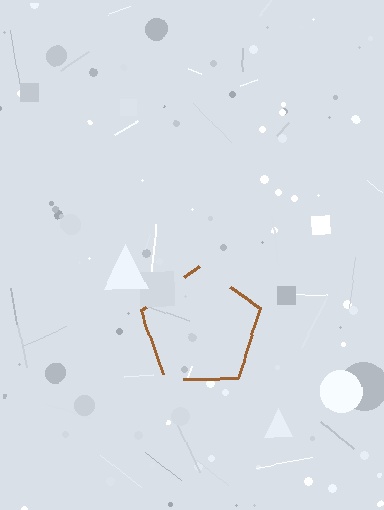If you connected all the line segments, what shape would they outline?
They would outline a pentagon.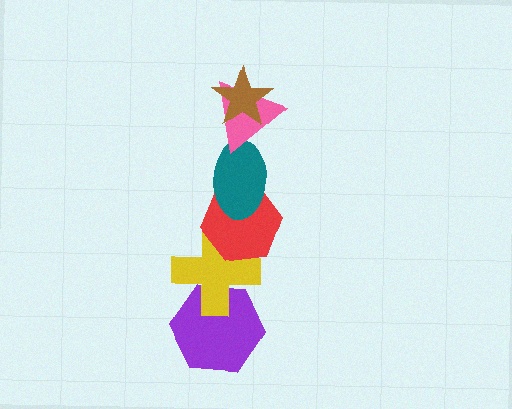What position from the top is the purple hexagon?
The purple hexagon is 6th from the top.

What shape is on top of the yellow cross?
The red hexagon is on top of the yellow cross.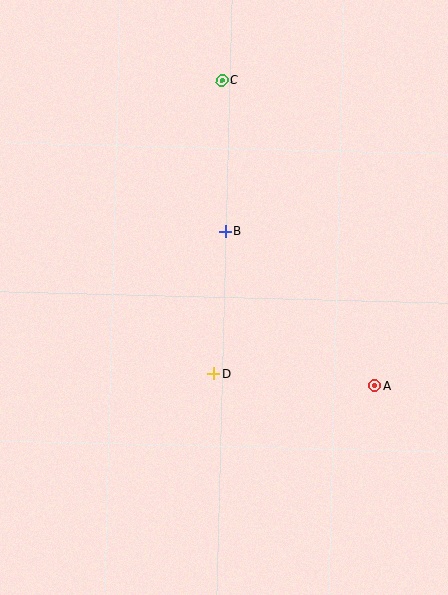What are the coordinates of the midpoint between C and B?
The midpoint between C and B is at (223, 156).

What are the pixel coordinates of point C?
Point C is at (222, 80).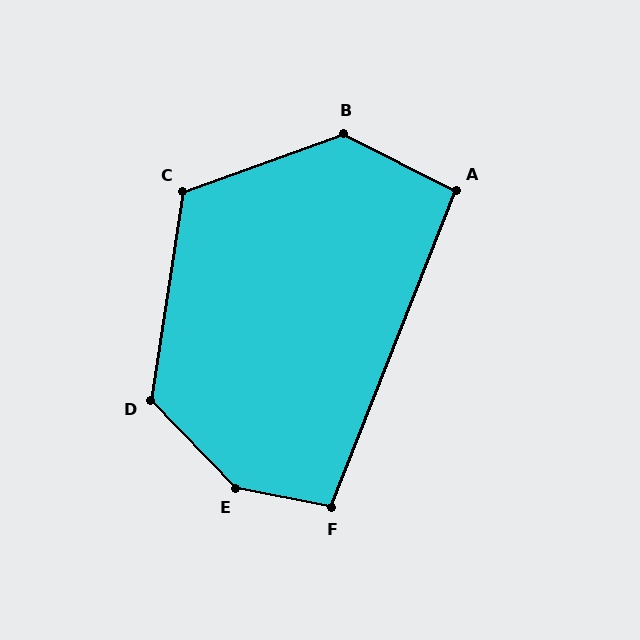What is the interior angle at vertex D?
Approximately 127 degrees (obtuse).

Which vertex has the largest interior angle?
E, at approximately 146 degrees.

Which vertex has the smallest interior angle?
A, at approximately 95 degrees.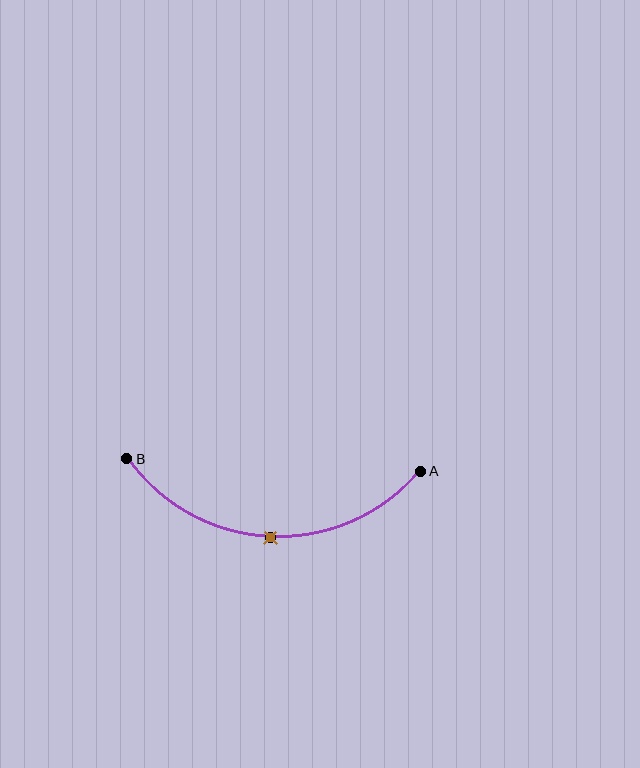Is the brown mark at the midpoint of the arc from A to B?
Yes. The brown mark lies on the arc at equal arc-length from both A and B — it is the arc midpoint.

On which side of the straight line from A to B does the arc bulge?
The arc bulges below the straight line connecting A and B.